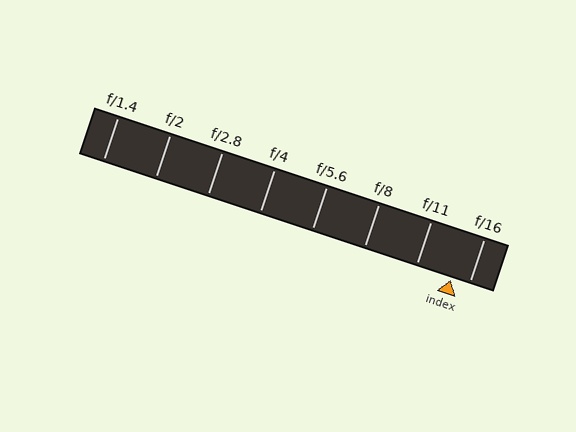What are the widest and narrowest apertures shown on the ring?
The widest aperture shown is f/1.4 and the narrowest is f/16.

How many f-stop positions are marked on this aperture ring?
There are 8 f-stop positions marked.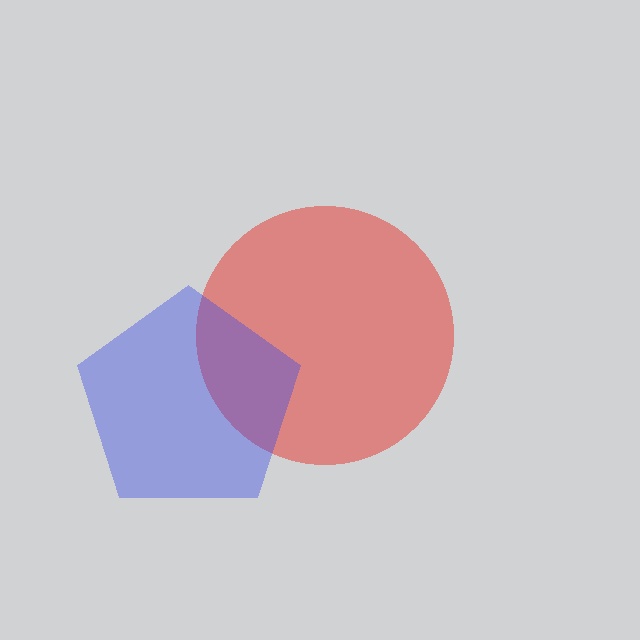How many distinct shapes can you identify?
There are 2 distinct shapes: a red circle, a blue pentagon.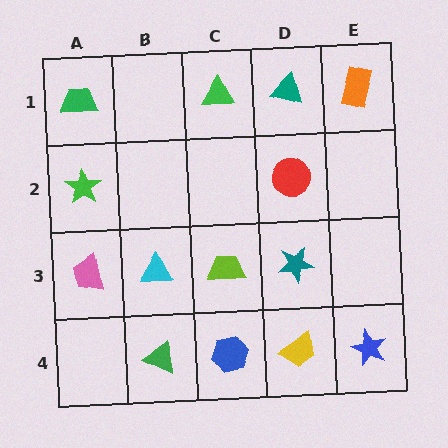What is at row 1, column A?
A green trapezoid.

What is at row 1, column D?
A teal triangle.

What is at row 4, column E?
A blue star.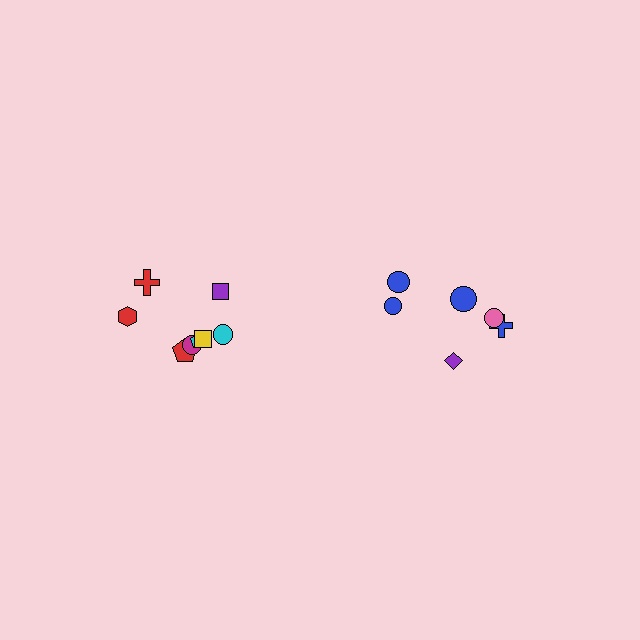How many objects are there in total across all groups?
There are 14 objects.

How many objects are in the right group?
There are 6 objects.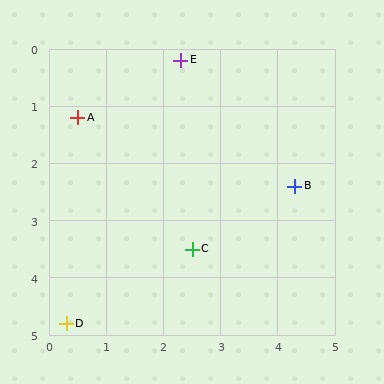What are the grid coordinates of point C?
Point C is at approximately (2.5, 3.5).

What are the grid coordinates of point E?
Point E is at approximately (2.3, 0.2).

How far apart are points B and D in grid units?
Points B and D are about 4.7 grid units apart.